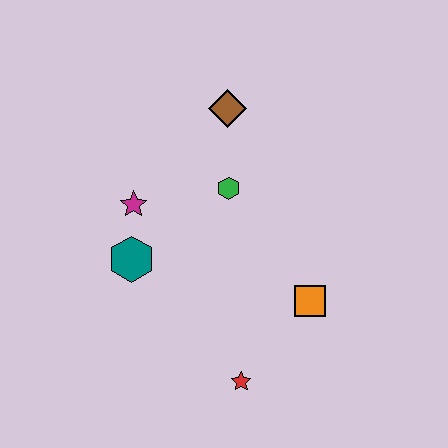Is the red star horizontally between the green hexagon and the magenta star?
No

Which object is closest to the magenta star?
The teal hexagon is closest to the magenta star.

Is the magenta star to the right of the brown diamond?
No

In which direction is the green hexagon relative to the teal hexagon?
The green hexagon is to the right of the teal hexagon.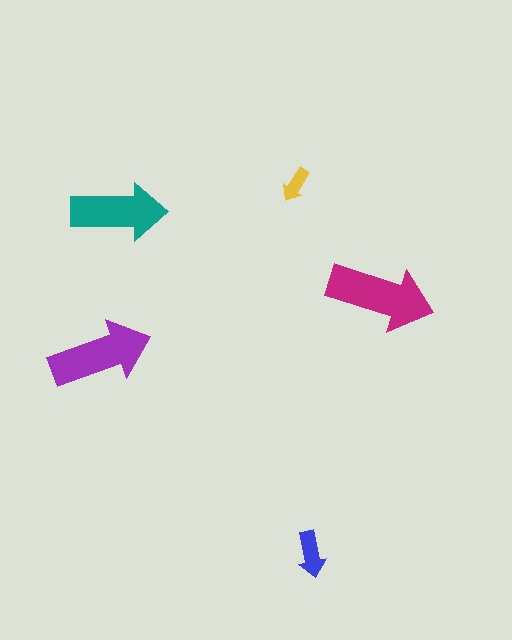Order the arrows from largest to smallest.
the magenta one, the purple one, the teal one, the blue one, the yellow one.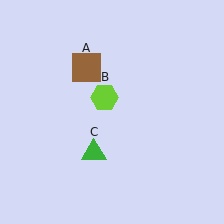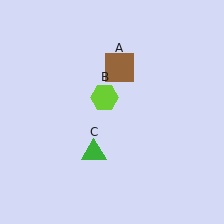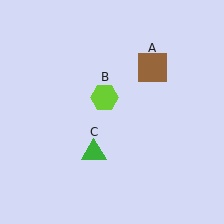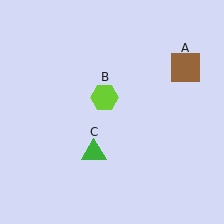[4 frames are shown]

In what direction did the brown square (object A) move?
The brown square (object A) moved right.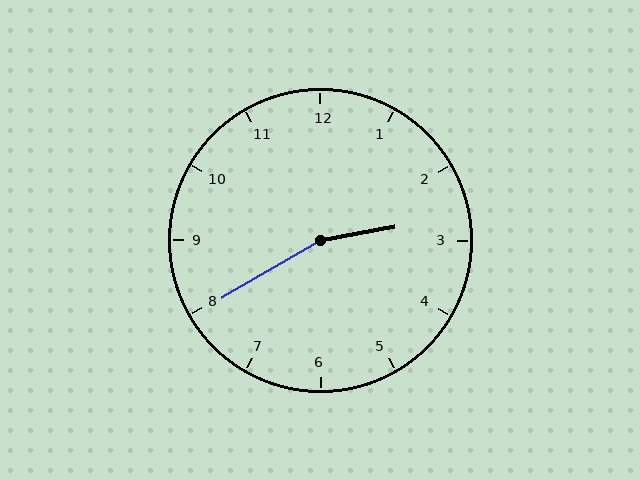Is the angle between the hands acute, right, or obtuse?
It is obtuse.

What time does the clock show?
2:40.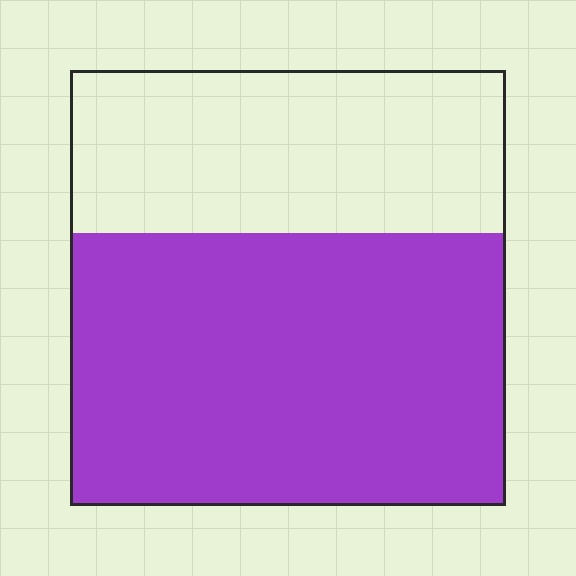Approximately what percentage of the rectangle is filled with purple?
Approximately 65%.